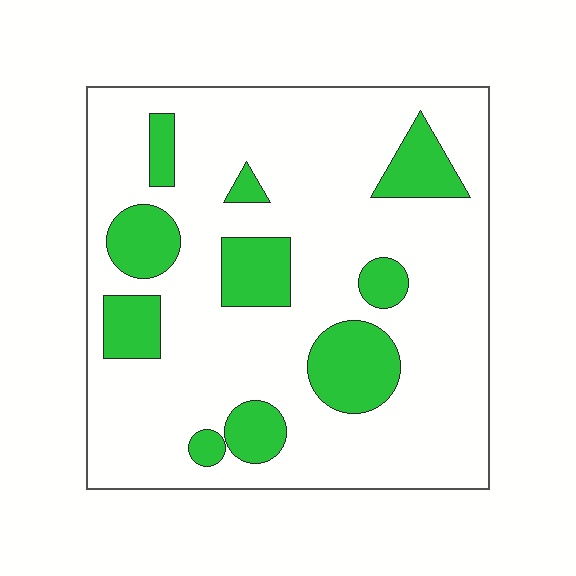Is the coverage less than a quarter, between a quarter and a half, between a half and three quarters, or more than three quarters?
Less than a quarter.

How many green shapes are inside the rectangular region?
10.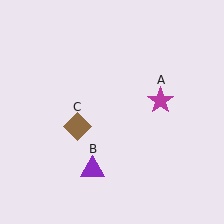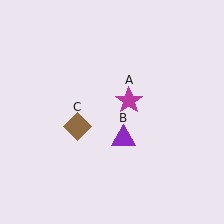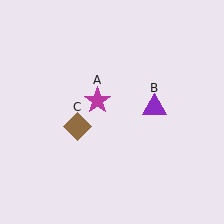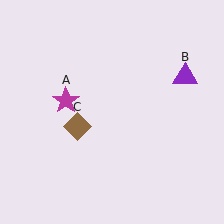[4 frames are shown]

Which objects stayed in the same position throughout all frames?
Brown diamond (object C) remained stationary.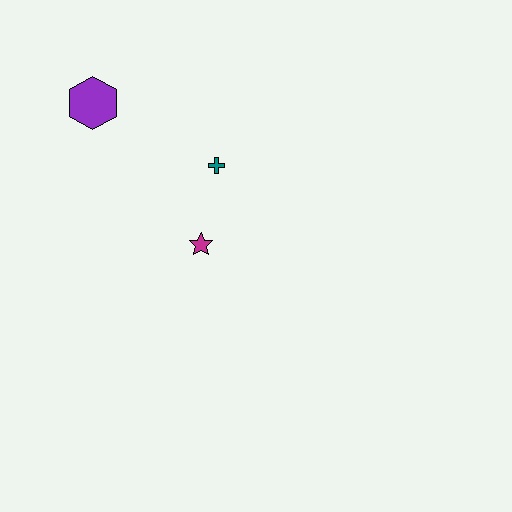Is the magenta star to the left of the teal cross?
Yes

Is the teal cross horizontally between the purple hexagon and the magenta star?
No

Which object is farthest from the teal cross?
The purple hexagon is farthest from the teal cross.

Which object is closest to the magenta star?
The teal cross is closest to the magenta star.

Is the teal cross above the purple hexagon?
No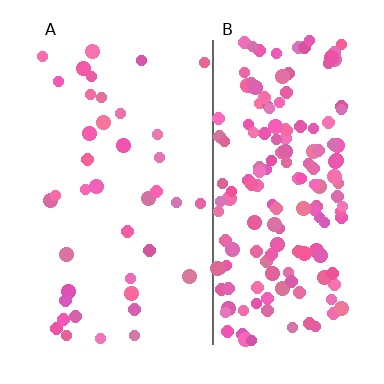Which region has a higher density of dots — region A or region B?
B (the right).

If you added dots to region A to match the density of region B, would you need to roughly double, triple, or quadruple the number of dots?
Approximately quadruple.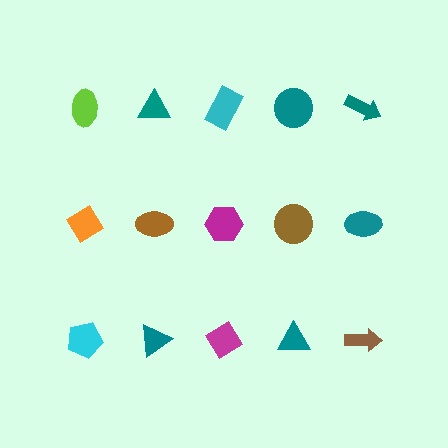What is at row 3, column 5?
A brown arrow.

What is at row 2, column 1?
An orange diamond.